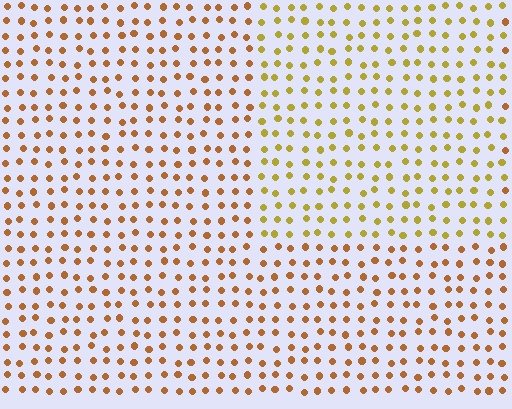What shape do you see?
I see a rectangle.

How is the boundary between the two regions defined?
The boundary is defined purely by a slight shift in hue (about 29 degrees). Spacing, size, and orientation are identical on both sides.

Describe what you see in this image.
The image is filled with small brown elements in a uniform arrangement. A rectangle-shaped region is visible where the elements are tinted to a slightly different hue, forming a subtle color boundary.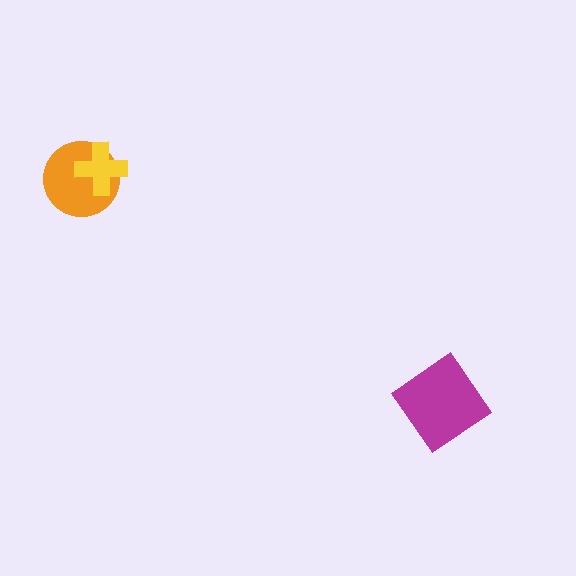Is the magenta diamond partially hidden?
No, no other shape covers it.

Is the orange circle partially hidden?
Yes, it is partially covered by another shape.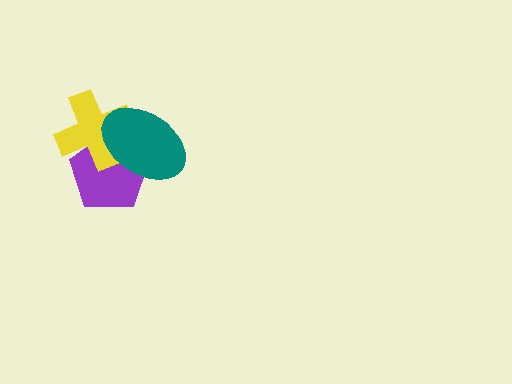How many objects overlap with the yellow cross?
2 objects overlap with the yellow cross.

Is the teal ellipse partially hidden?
No, no other shape covers it.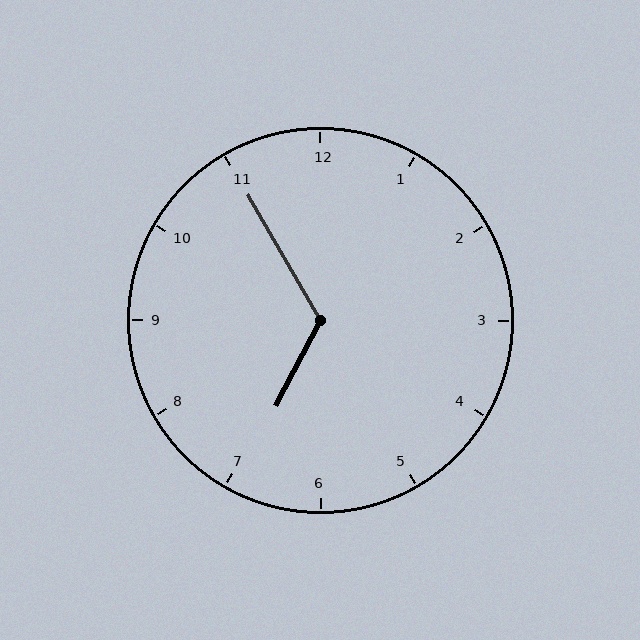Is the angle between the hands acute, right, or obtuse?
It is obtuse.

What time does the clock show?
6:55.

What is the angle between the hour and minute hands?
Approximately 122 degrees.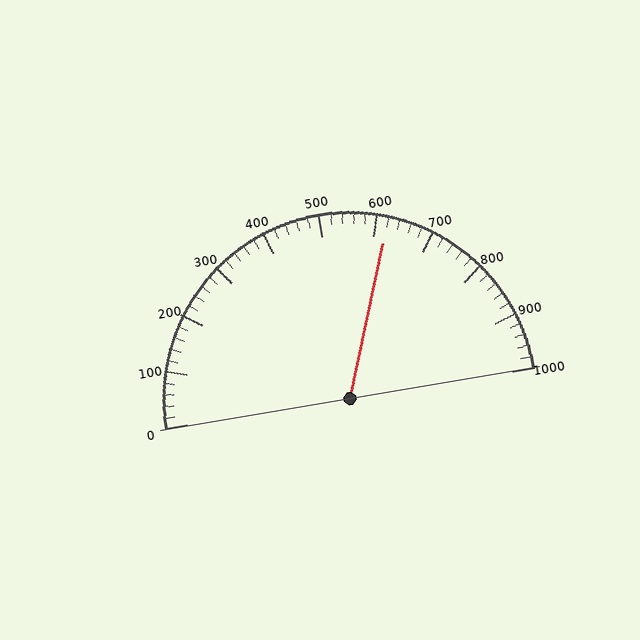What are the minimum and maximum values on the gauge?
The gauge ranges from 0 to 1000.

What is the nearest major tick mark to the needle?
The nearest major tick mark is 600.